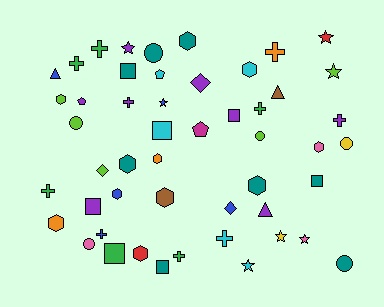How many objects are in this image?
There are 50 objects.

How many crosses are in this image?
There are 10 crosses.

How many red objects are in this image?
There are 2 red objects.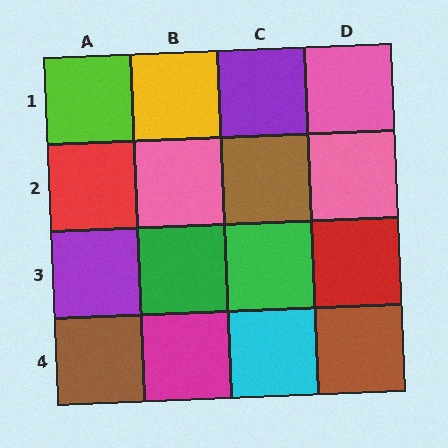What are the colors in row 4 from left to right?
Brown, magenta, cyan, brown.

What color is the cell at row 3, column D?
Red.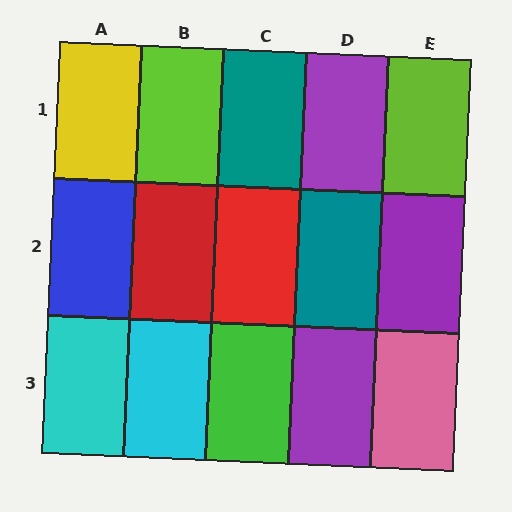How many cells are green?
1 cell is green.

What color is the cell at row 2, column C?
Red.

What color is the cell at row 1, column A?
Yellow.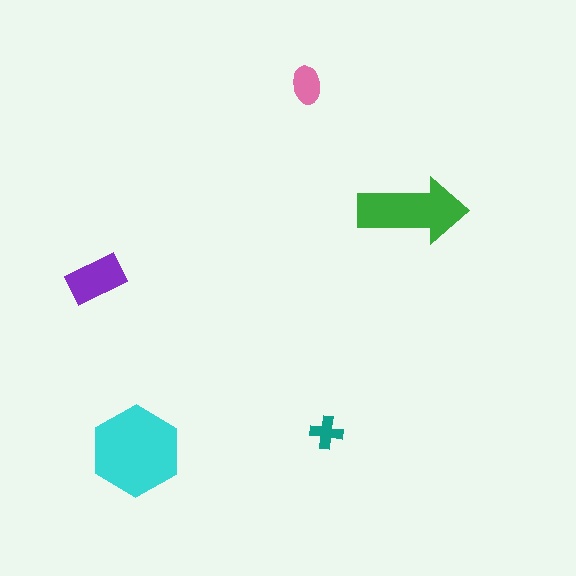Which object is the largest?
The cyan hexagon.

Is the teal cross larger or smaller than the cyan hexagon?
Smaller.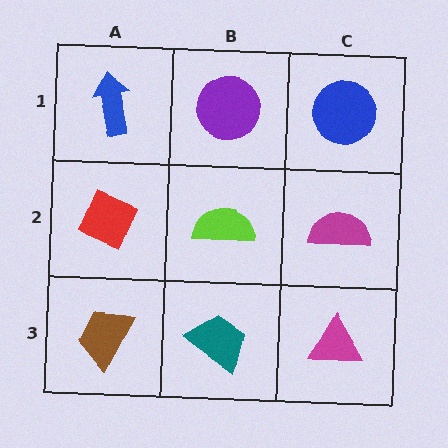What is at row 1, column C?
A blue circle.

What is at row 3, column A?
A brown trapezoid.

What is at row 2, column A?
A red diamond.